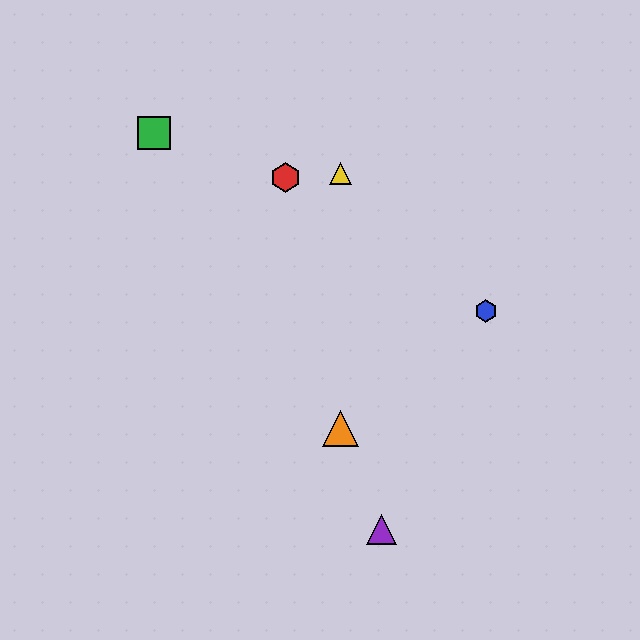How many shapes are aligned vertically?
2 shapes (the yellow triangle, the orange triangle) are aligned vertically.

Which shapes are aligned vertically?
The yellow triangle, the orange triangle are aligned vertically.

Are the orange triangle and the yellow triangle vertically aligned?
Yes, both are at x≈341.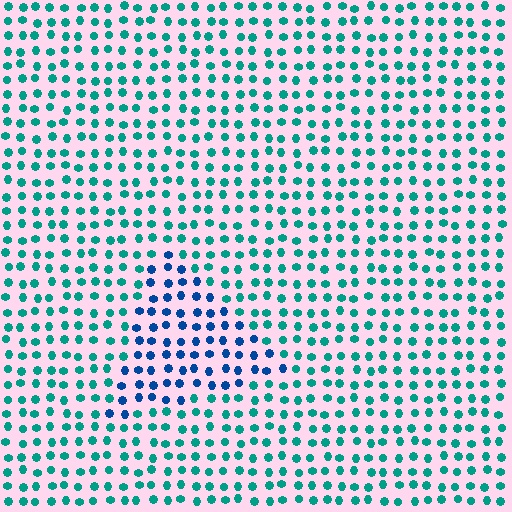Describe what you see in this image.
The image is filled with small teal elements in a uniform arrangement. A triangle-shaped region is visible where the elements are tinted to a slightly different hue, forming a subtle color boundary.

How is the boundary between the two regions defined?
The boundary is defined purely by a slight shift in hue (about 42 degrees). Spacing, size, and orientation are identical on both sides.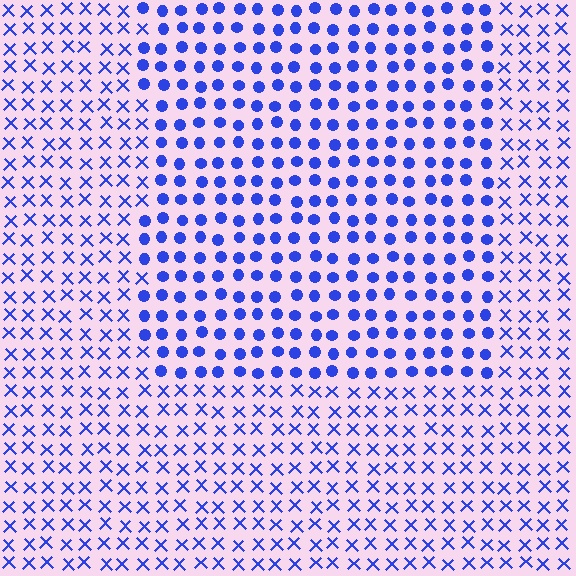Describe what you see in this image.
The image is filled with small blue elements arranged in a uniform grid. A rectangle-shaped region contains circles, while the surrounding area contains X marks. The boundary is defined purely by the change in element shape.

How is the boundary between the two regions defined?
The boundary is defined by a change in element shape: circles inside vs. X marks outside. All elements share the same color and spacing.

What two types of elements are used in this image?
The image uses circles inside the rectangle region and X marks outside it.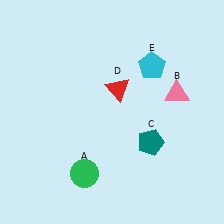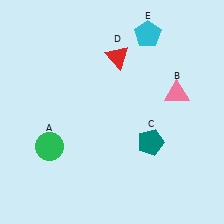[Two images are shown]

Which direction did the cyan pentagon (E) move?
The cyan pentagon (E) moved up.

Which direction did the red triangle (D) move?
The red triangle (D) moved up.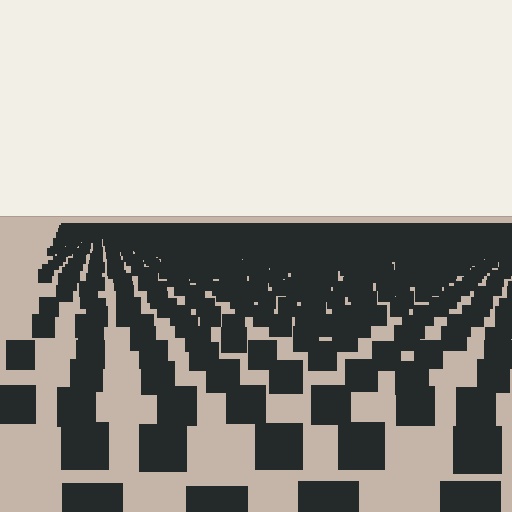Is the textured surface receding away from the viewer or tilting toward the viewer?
The surface is receding away from the viewer. Texture elements get smaller and denser toward the top.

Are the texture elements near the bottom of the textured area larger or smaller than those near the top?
Larger. Near the bottom, elements are closer to the viewer and appear at a bigger on-screen size.